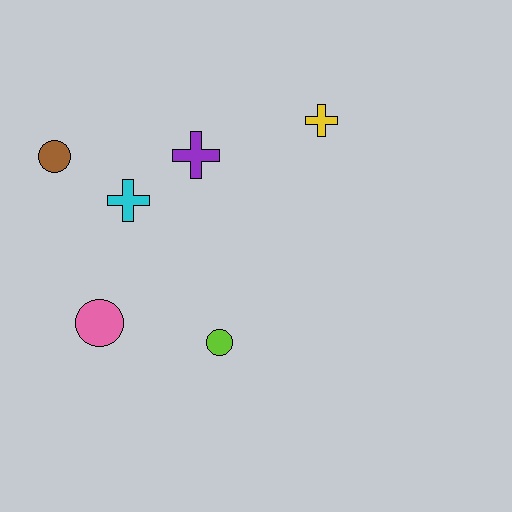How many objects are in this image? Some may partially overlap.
There are 6 objects.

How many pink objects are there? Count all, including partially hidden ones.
There is 1 pink object.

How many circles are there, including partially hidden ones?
There are 3 circles.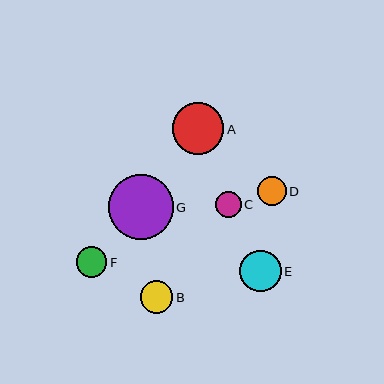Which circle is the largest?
Circle G is the largest with a size of approximately 65 pixels.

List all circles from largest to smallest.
From largest to smallest: G, A, E, B, F, D, C.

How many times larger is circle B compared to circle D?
Circle B is approximately 1.1 times the size of circle D.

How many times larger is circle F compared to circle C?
Circle F is approximately 1.2 times the size of circle C.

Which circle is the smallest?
Circle C is the smallest with a size of approximately 26 pixels.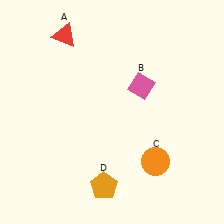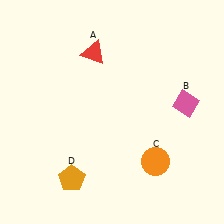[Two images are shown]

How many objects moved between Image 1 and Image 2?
3 objects moved between the two images.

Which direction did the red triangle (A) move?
The red triangle (A) moved right.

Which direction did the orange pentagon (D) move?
The orange pentagon (D) moved left.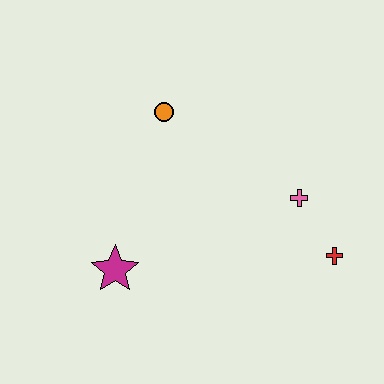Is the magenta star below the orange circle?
Yes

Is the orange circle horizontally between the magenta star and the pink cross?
Yes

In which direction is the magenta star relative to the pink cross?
The magenta star is to the left of the pink cross.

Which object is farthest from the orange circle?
The red cross is farthest from the orange circle.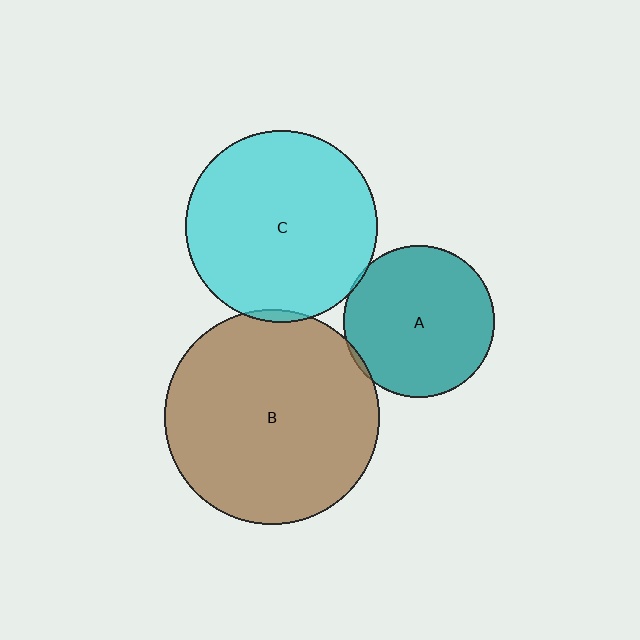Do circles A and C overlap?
Yes.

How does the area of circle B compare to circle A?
Approximately 2.0 times.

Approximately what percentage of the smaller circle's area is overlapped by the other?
Approximately 5%.